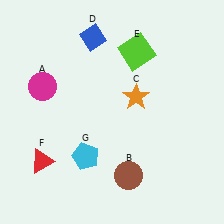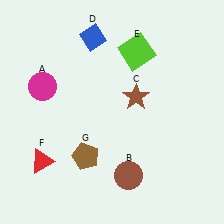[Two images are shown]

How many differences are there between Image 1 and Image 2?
There are 2 differences between the two images.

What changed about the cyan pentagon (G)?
In Image 1, G is cyan. In Image 2, it changed to brown.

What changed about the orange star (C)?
In Image 1, C is orange. In Image 2, it changed to brown.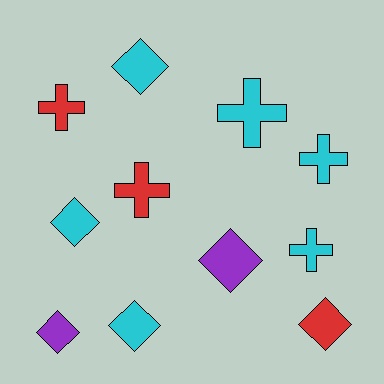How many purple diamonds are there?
There are 2 purple diamonds.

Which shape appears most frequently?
Diamond, with 6 objects.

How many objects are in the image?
There are 11 objects.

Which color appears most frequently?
Cyan, with 6 objects.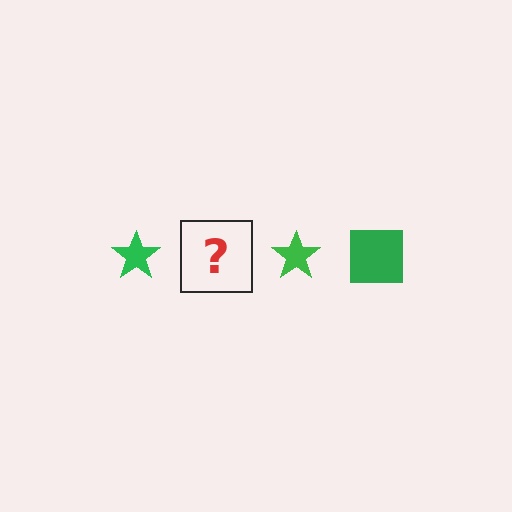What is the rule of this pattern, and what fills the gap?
The rule is that the pattern cycles through star, square shapes in green. The gap should be filled with a green square.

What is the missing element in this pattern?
The missing element is a green square.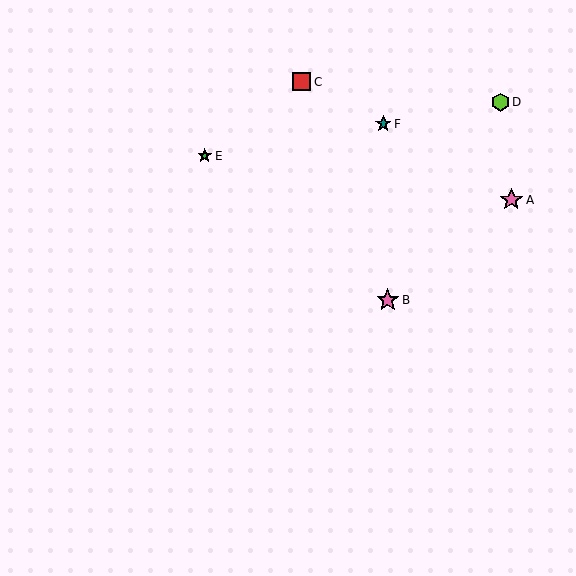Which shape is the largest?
The pink star (labeled A) is the largest.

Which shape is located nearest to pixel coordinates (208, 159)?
The green star (labeled E) at (205, 156) is nearest to that location.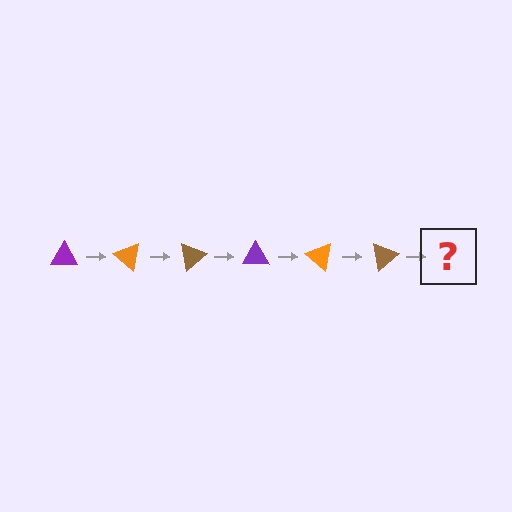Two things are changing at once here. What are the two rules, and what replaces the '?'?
The two rules are that it rotates 40 degrees each step and the color cycles through purple, orange, and brown. The '?' should be a purple triangle, rotated 240 degrees from the start.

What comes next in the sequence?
The next element should be a purple triangle, rotated 240 degrees from the start.